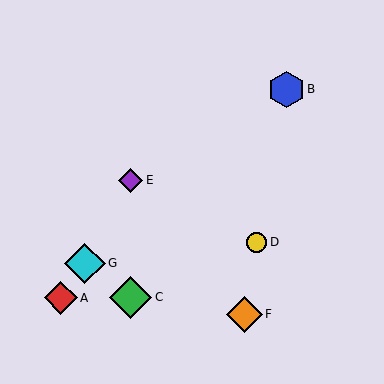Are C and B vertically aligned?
No, C is at x≈131 and B is at x≈286.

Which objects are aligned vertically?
Objects C, E are aligned vertically.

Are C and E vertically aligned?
Yes, both are at x≈131.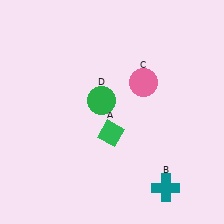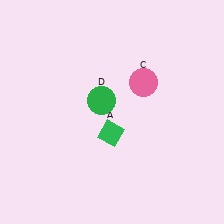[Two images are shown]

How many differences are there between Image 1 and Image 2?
There is 1 difference between the two images.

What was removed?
The teal cross (B) was removed in Image 2.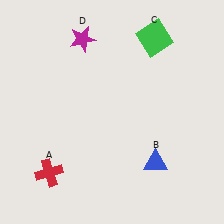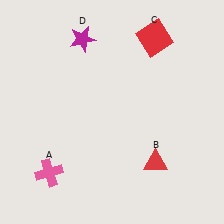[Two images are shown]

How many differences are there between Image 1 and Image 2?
There are 3 differences between the two images.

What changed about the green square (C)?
In Image 1, C is green. In Image 2, it changed to red.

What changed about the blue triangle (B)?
In Image 1, B is blue. In Image 2, it changed to red.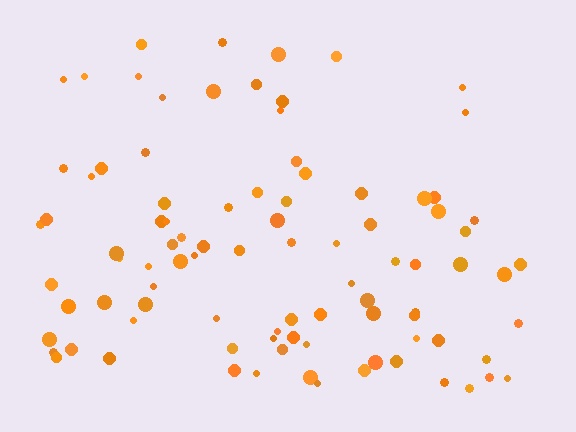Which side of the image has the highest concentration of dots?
The bottom.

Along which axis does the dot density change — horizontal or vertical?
Vertical.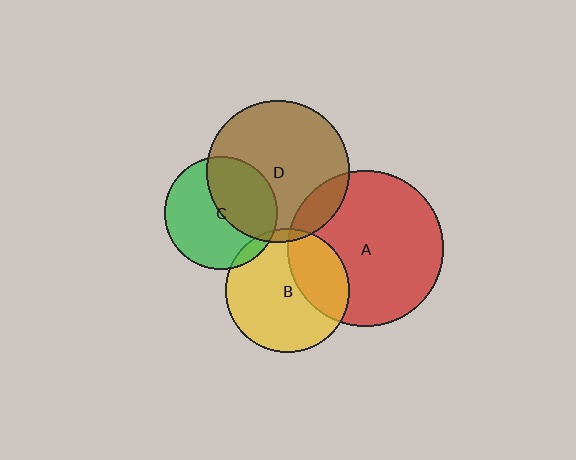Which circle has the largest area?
Circle A (red).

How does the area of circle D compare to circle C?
Approximately 1.6 times.